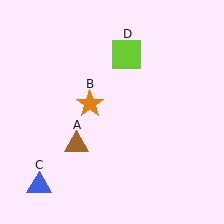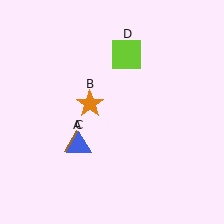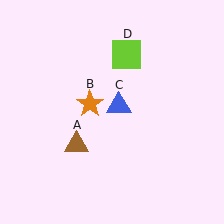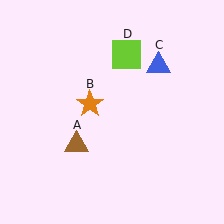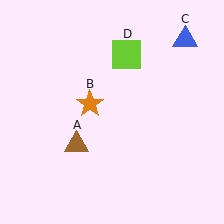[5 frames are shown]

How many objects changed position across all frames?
1 object changed position: blue triangle (object C).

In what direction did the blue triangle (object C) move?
The blue triangle (object C) moved up and to the right.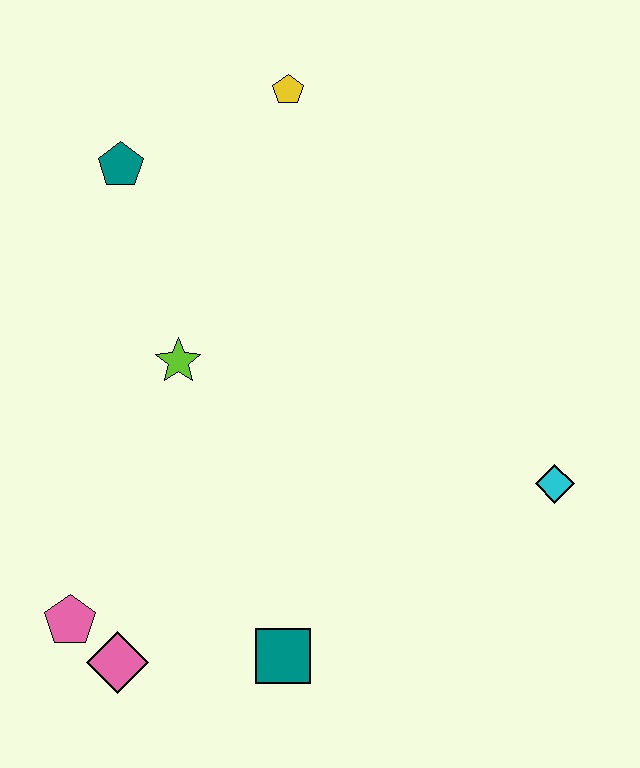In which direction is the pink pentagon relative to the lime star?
The pink pentagon is below the lime star.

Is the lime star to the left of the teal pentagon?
No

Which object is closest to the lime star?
The teal pentagon is closest to the lime star.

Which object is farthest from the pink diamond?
The yellow pentagon is farthest from the pink diamond.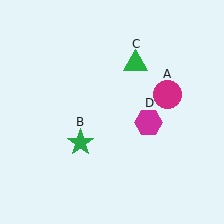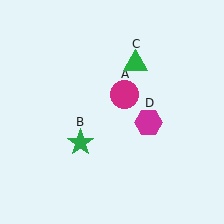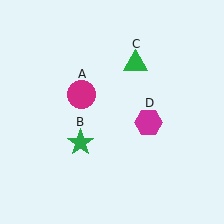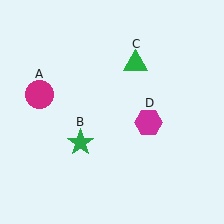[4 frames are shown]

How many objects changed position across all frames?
1 object changed position: magenta circle (object A).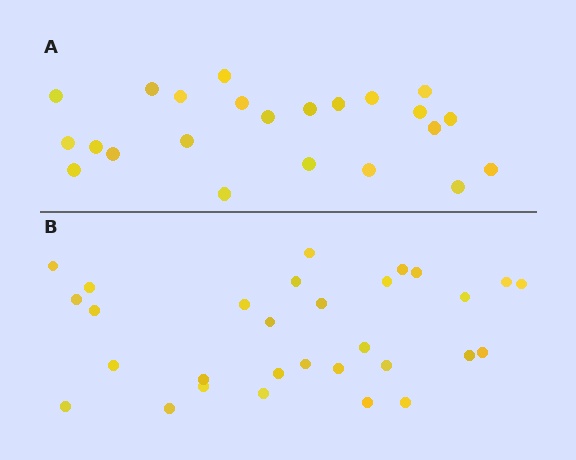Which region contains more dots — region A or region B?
Region B (the bottom region) has more dots.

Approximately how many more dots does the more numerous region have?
Region B has roughly 8 or so more dots than region A.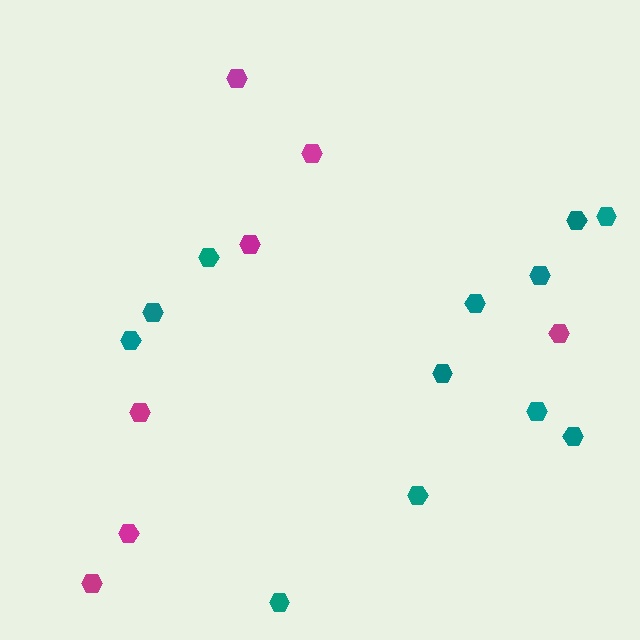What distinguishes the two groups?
There are 2 groups: one group of magenta hexagons (7) and one group of teal hexagons (12).